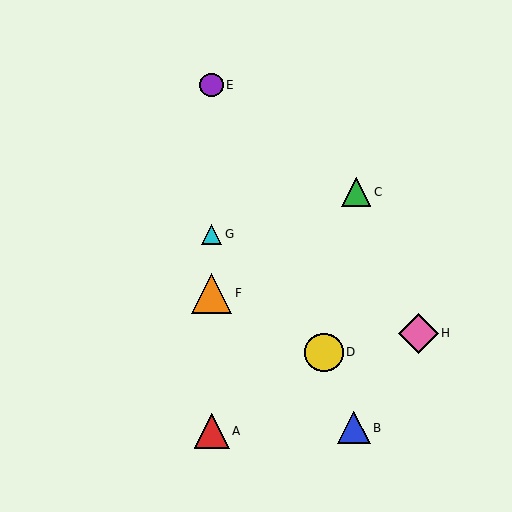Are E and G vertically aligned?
Yes, both are at x≈212.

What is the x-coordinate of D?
Object D is at x≈324.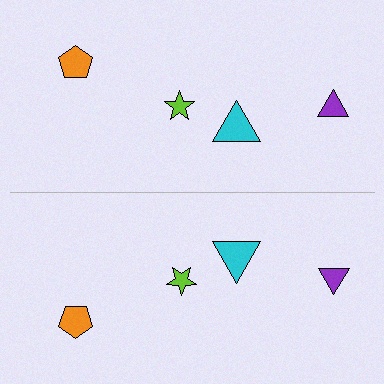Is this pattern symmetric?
Yes, this pattern has bilateral (reflection) symmetry.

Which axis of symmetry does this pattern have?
The pattern has a horizontal axis of symmetry running through the center of the image.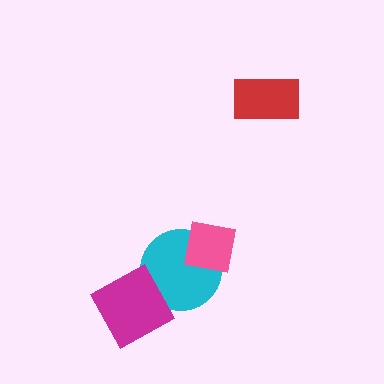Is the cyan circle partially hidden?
Yes, it is partially covered by another shape.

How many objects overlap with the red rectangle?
0 objects overlap with the red rectangle.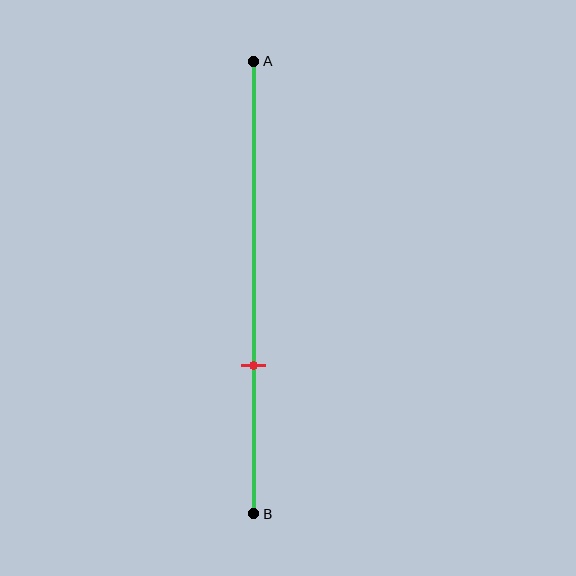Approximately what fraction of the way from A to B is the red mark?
The red mark is approximately 65% of the way from A to B.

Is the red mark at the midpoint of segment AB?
No, the mark is at about 65% from A, not at the 50% midpoint.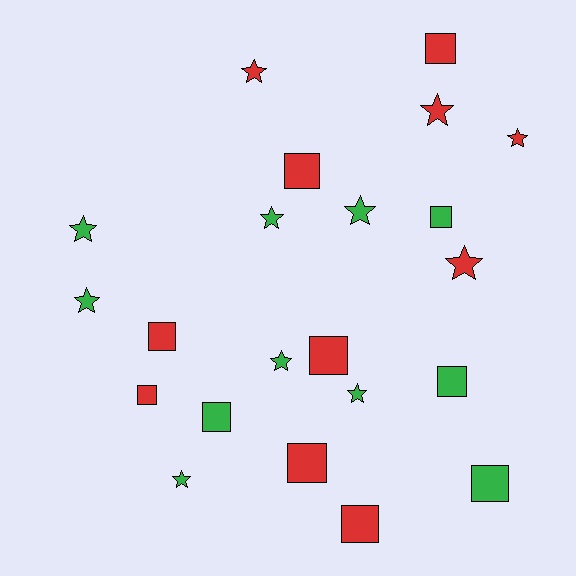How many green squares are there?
There are 4 green squares.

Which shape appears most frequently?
Star, with 11 objects.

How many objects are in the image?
There are 22 objects.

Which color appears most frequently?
Red, with 11 objects.